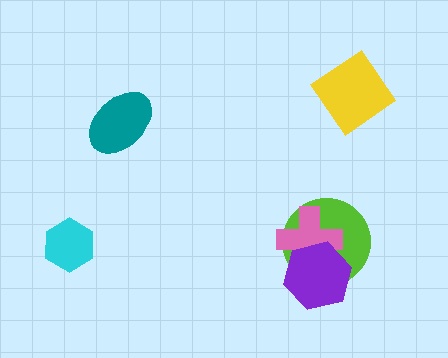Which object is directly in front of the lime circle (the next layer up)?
The pink cross is directly in front of the lime circle.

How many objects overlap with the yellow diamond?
0 objects overlap with the yellow diamond.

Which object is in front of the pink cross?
The purple hexagon is in front of the pink cross.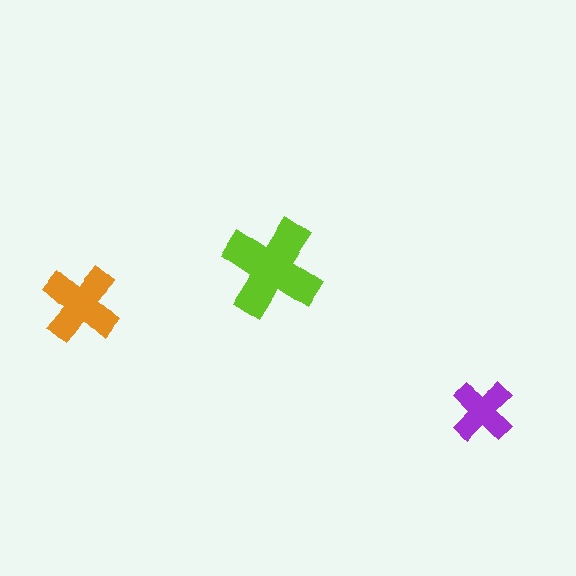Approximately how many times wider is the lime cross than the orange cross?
About 1.5 times wider.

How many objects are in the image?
There are 3 objects in the image.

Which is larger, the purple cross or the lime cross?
The lime one.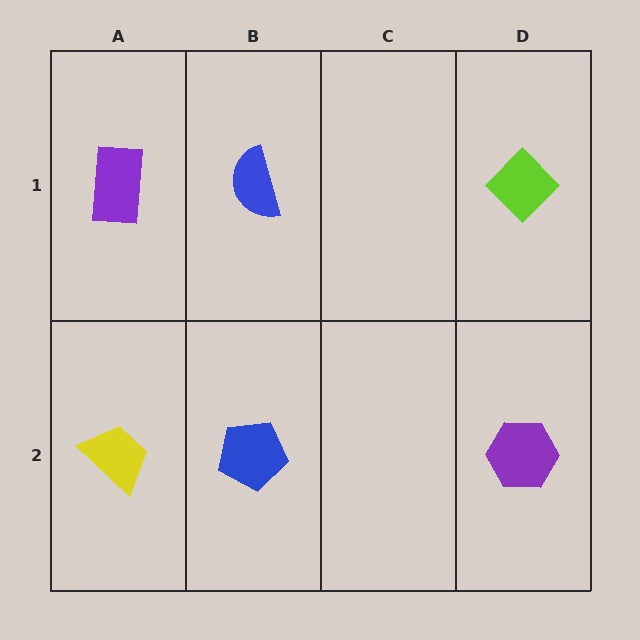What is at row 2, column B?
A blue pentagon.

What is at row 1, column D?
A lime diamond.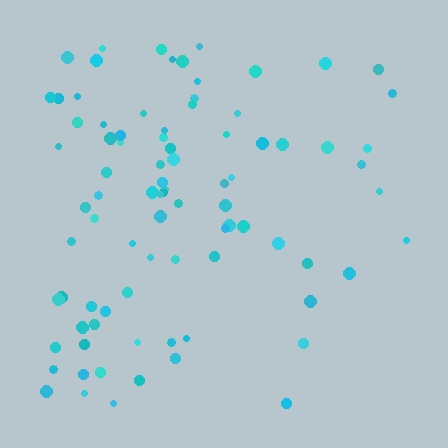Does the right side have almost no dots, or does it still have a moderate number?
Still a moderate number, just noticeably fewer than the left.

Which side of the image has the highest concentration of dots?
The left.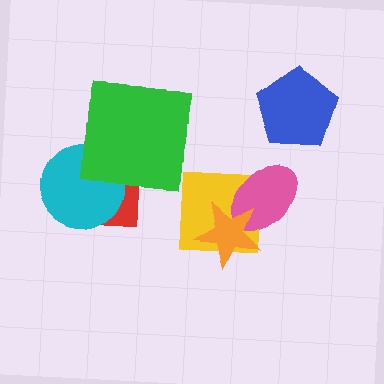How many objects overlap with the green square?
1 object overlaps with the green square.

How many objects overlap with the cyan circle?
2 objects overlap with the cyan circle.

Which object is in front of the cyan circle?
The green square is in front of the cyan circle.